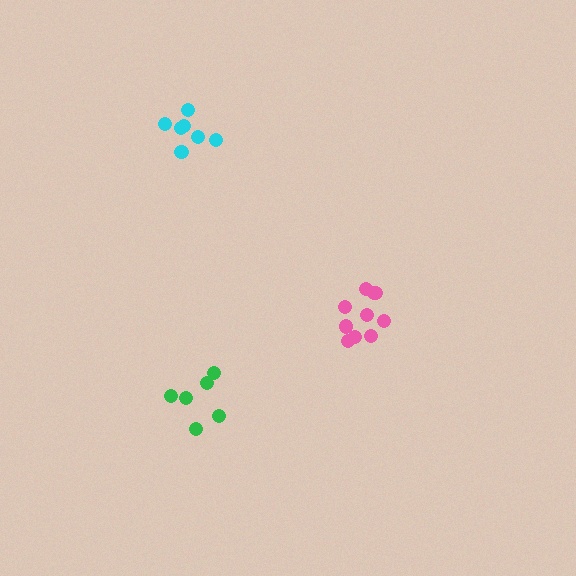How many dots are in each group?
Group 1: 6 dots, Group 2: 10 dots, Group 3: 7 dots (23 total).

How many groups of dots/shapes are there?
There are 3 groups.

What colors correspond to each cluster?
The clusters are colored: green, pink, cyan.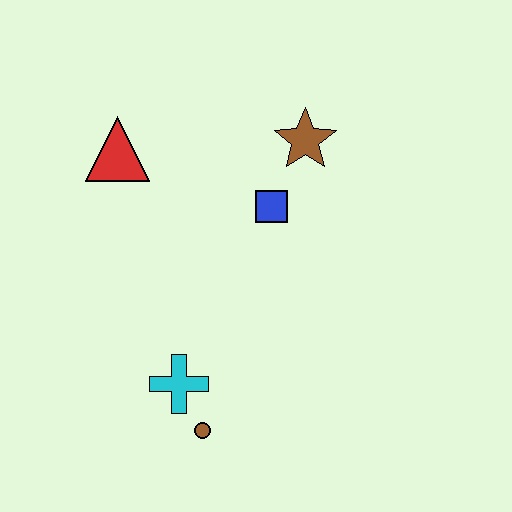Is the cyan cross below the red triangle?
Yes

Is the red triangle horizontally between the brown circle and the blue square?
No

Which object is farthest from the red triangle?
The brown circle is farthest from the red triangle.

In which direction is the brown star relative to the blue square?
The brown star is above the blue square.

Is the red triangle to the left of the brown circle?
Yes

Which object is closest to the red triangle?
The blue square is closest to the red triangle.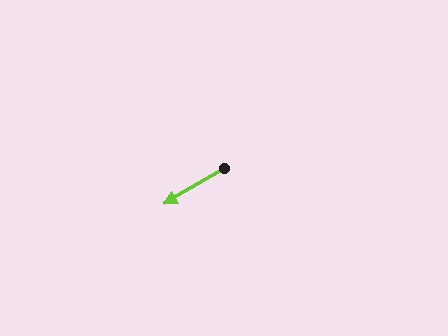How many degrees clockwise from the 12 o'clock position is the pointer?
Approximately 240 degrees.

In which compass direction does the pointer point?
Southwest.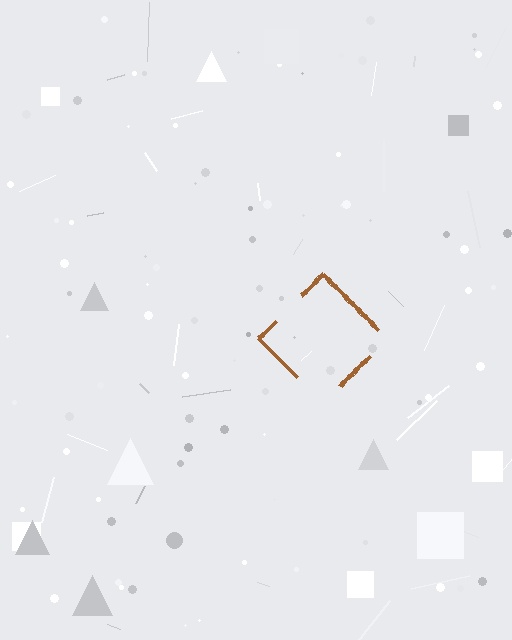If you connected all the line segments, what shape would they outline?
They would outline a diamond.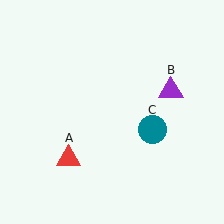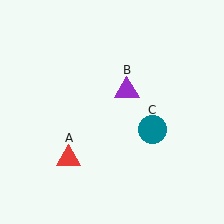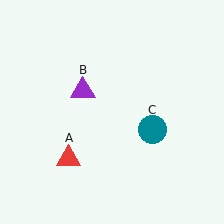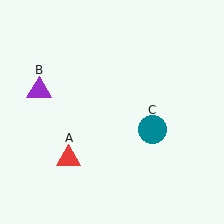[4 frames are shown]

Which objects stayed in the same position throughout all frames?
Red triangle (object A) and teal circle (object C) remained stationary.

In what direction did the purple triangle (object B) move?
The purple triangle (object B) moved left.